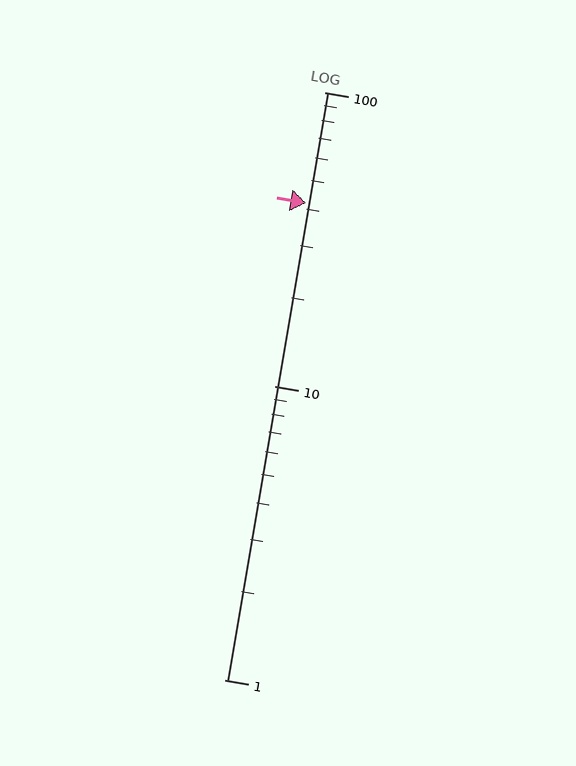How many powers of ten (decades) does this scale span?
The scale spans 2 decades, from 1 to 100.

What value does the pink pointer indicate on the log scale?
The pointer indicates approximately 42.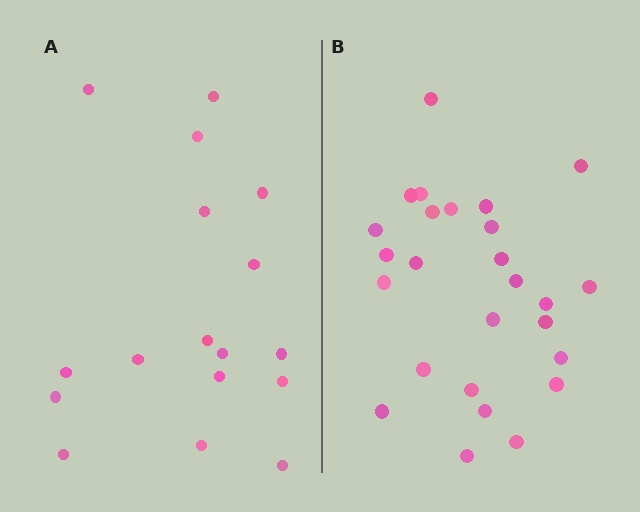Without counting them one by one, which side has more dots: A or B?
Region B (the right region) has more dots.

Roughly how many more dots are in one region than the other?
Region B has roughly 8 or so more dots than region A.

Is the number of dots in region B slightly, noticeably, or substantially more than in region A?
Region B has substantially more. The ratio is roughly 1.5 to 1.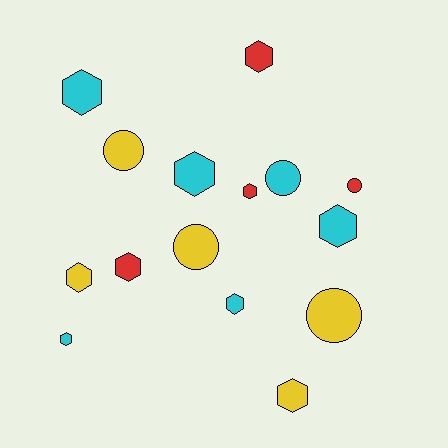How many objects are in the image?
There are 15 objects.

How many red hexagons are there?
There are 3 red hexagons.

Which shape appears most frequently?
Hexagon, with 10 objects.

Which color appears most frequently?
Cyan, with 6 objects.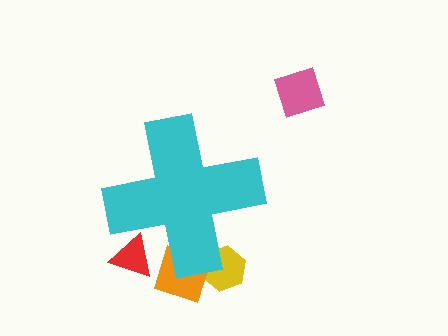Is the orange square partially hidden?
Yes, the orange square is partially hidden behind the cyan cross.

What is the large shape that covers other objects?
A cyan cross.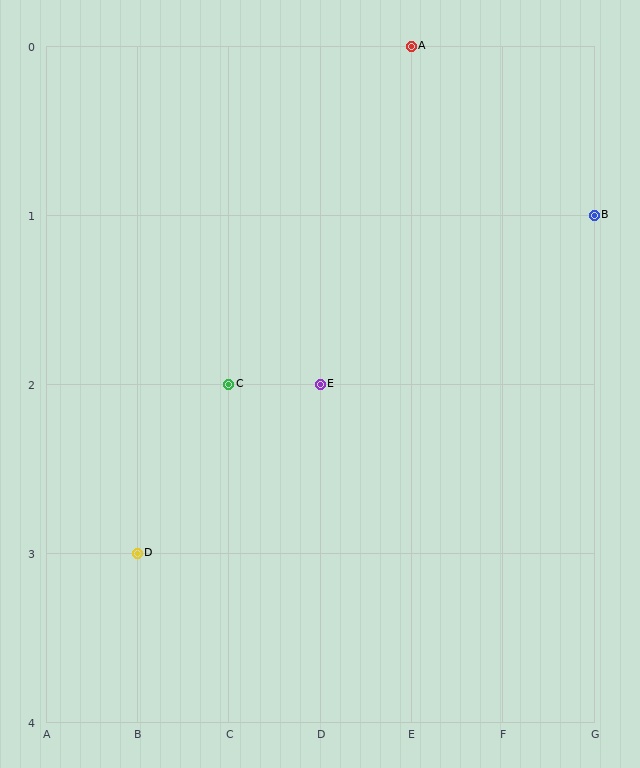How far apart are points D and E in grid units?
Points D and E are 2 columns and 1 row apart (about 2.2 grid units diagonally).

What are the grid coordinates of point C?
Point C is at grid coordinates (C, 2).